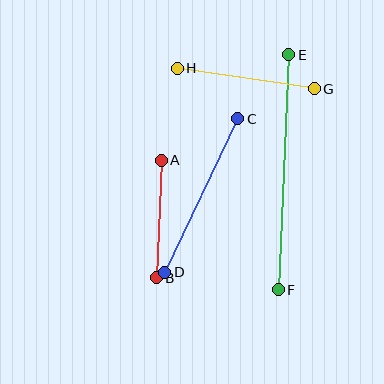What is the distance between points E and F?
The distance is approximately 235 pixels.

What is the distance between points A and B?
The distance is approximately 118 pixels.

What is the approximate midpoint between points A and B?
The midpoint is at approximately (159, 219) pixels.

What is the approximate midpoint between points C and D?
The midpoint is at approximately (201, 195) pixels.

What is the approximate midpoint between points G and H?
The midpoint is at approximately (246, 79) pixels.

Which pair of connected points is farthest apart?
Points E and F are farthest apart.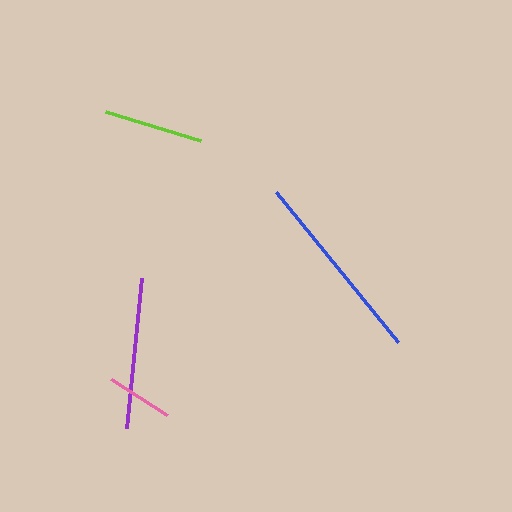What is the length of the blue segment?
The blue segment is approximately 193 pixels long.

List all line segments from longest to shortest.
From longest to shortest: blue, purple, lime, pink.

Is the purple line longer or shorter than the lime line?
The purple line is longer than the lime line.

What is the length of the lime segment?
The lime segment is approximately 99 pixels long.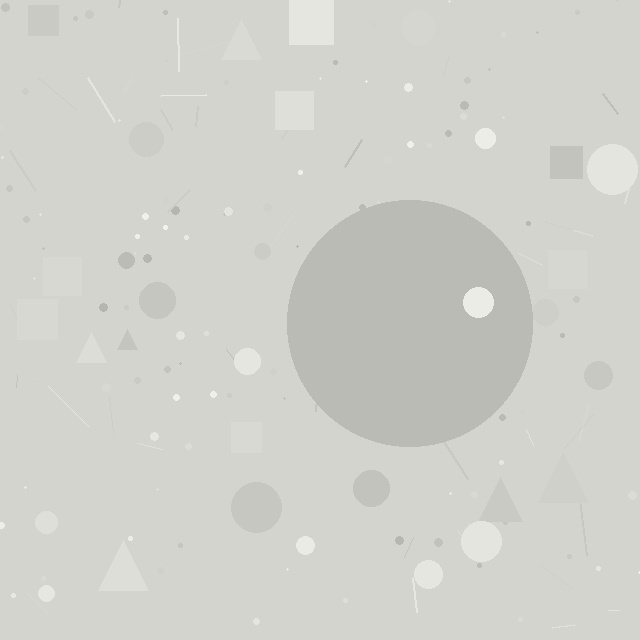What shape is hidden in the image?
A circle is hidden in the image.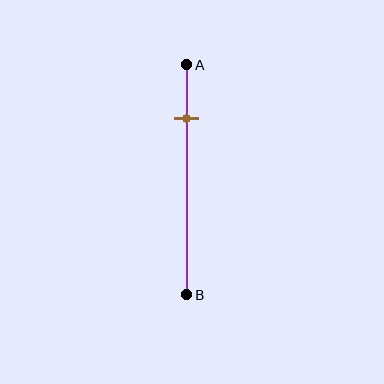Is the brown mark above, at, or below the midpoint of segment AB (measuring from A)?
The brown mark is above the midpoint of segment AB.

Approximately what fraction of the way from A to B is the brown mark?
The brown mark is approximately 25% of the way from A to B.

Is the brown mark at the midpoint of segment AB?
No, the mark is at about 25% from A, not at the 50% midpoint.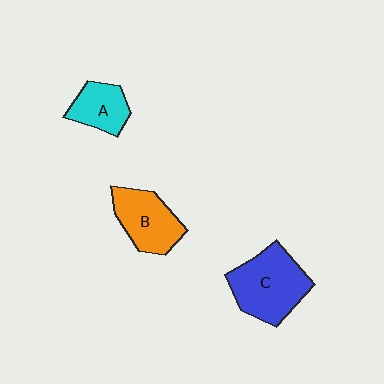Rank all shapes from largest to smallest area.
From largest to smallest: C (blue), B (orange), A (cyan).